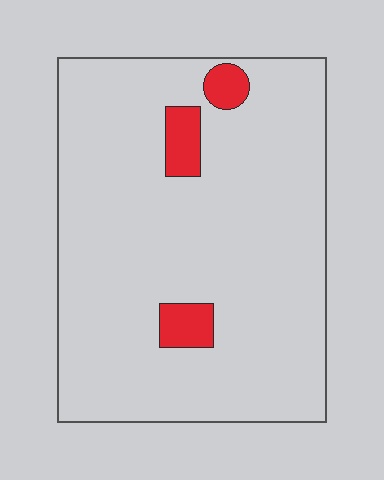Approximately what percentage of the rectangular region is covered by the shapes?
Approximately 5%.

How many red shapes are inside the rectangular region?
3.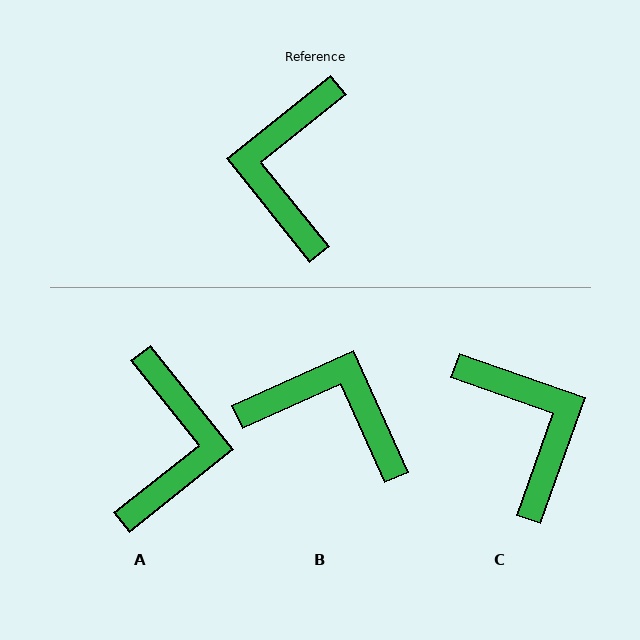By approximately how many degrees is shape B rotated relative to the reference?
Approximately 105 degrees clockwise.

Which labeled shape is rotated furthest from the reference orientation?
A, about 180 degrees away.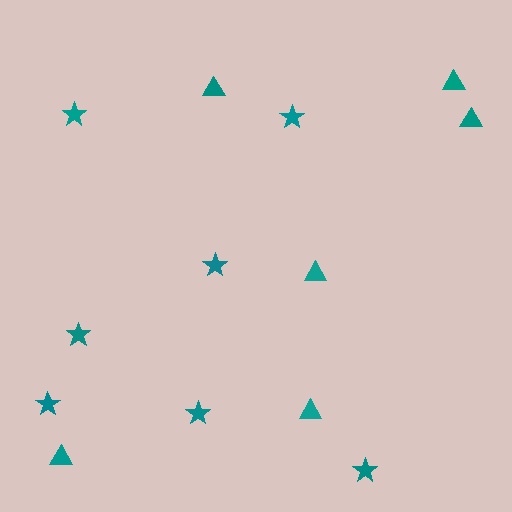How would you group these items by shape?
There are 2 groups: one group of triangles (6) and one group of stars (7).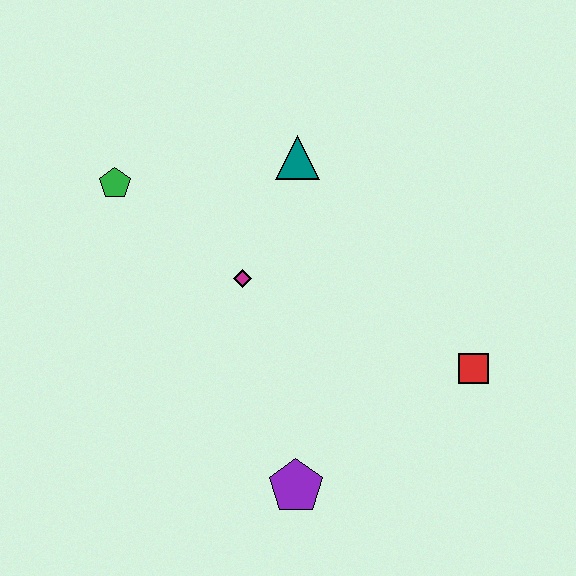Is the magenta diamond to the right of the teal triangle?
No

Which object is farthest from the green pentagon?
The red square is farthest from the green pentagon.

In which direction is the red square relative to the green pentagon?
The red square is to the right of the green pentagon.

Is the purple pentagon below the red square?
Yes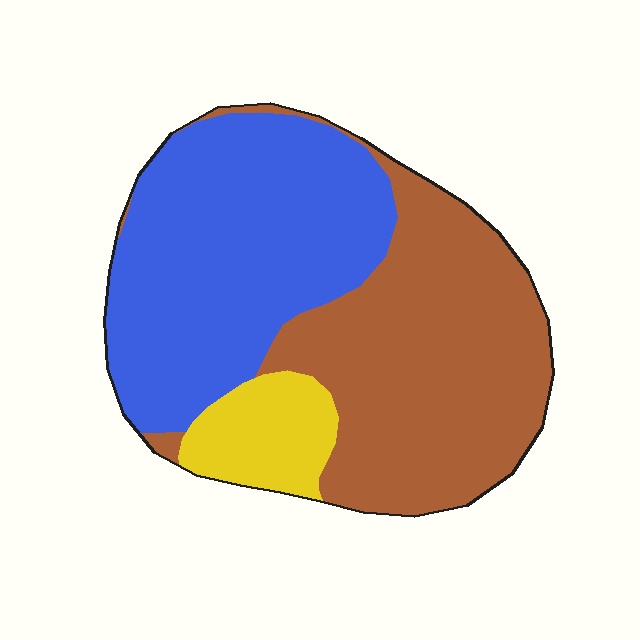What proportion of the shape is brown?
Brown covers about 45% of the shape.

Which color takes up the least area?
Yellow, at roughly 10%.